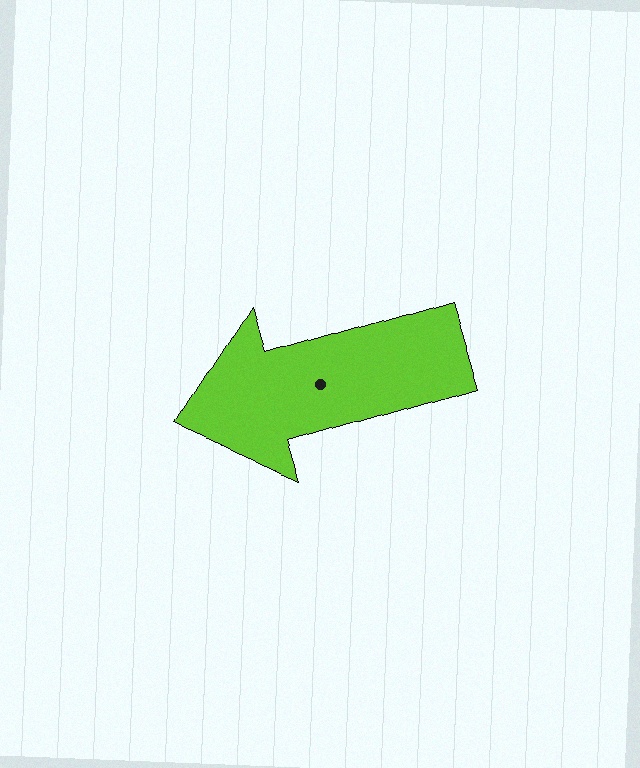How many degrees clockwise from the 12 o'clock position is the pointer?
Approximately 253 degrees.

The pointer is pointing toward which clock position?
Roughly 8 o'clock.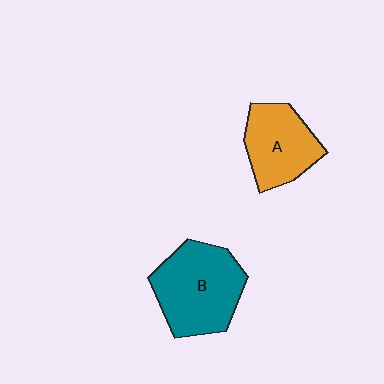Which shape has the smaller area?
Shape A (orange).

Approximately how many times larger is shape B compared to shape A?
Approximately 1.4 times.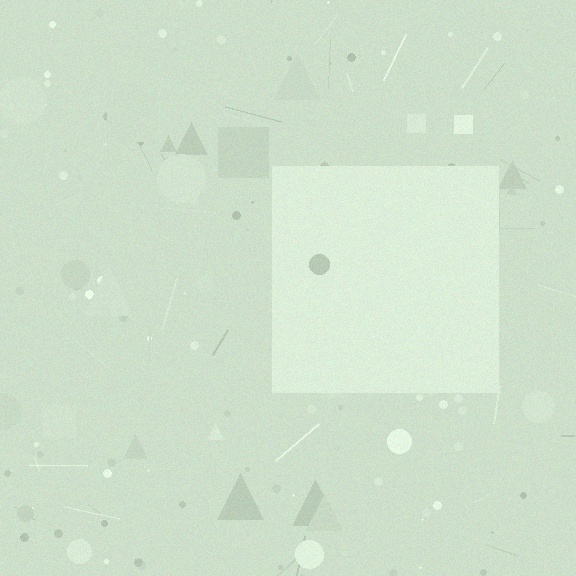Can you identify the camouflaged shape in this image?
The camouflaged shape is a square.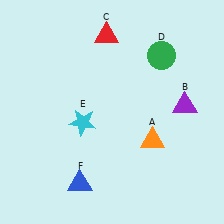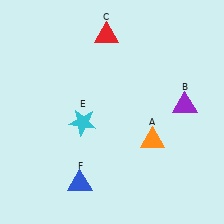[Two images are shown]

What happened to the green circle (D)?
The green circle (D) was removed in Image 2. It was in the top-right area of Image 1.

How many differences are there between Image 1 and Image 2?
There is 1 difference between the two images.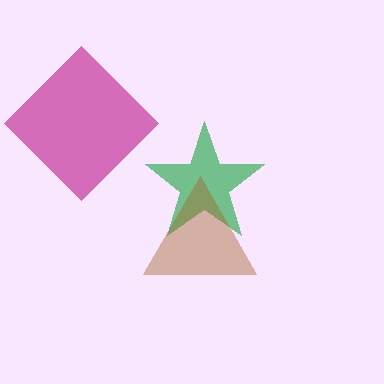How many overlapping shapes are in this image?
There are 3 overlapping shapes in the image.